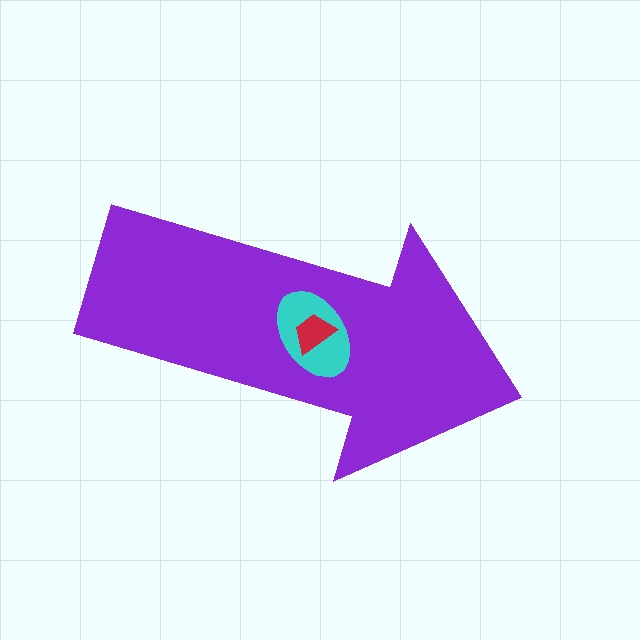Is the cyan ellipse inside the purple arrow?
Yes.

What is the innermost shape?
The red trapezoid.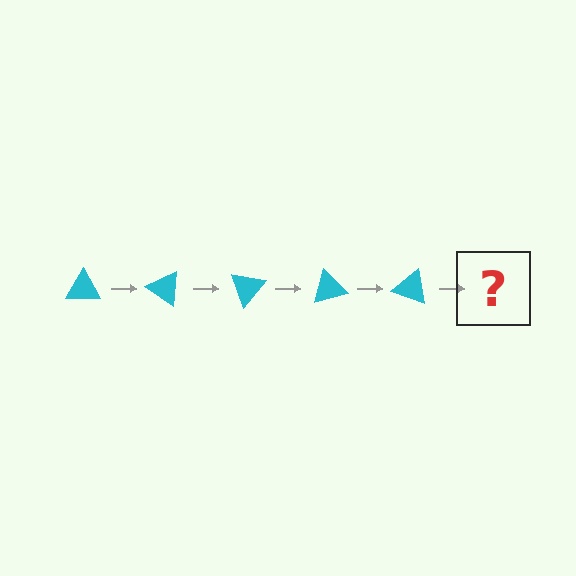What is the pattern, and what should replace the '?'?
The pattern is that the triangle rotates 35 degrees each step. The '?' should be a cyan triangle rotated 175 degrees.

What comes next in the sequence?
The next element should be a cyan triangle rotated 175 degrees.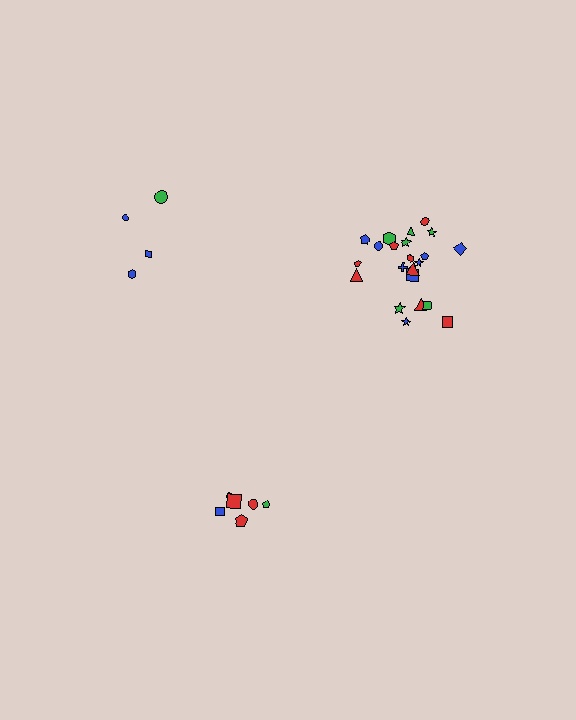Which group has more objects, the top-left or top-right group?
The top-right group.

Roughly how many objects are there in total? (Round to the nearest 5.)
Roughly 30 objects in total.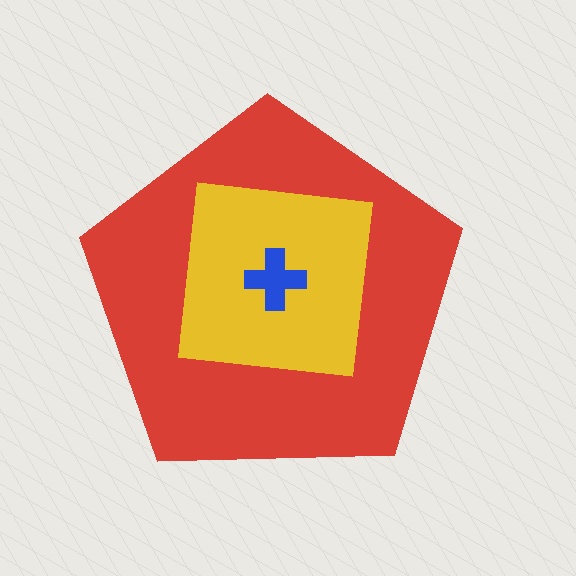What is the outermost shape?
The red pentagon.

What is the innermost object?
The blue cross.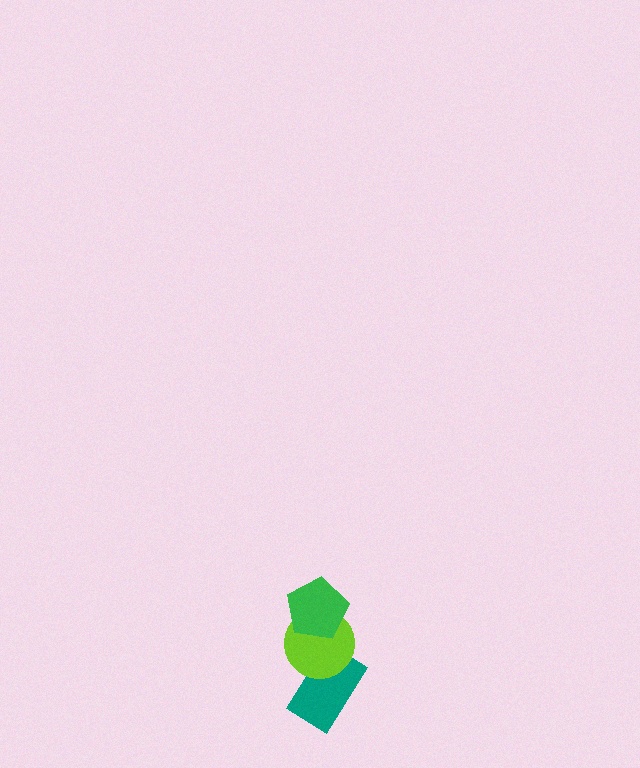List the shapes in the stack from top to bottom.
From top to bottom: the green pentagon, the lime circle, the teal rectangle.